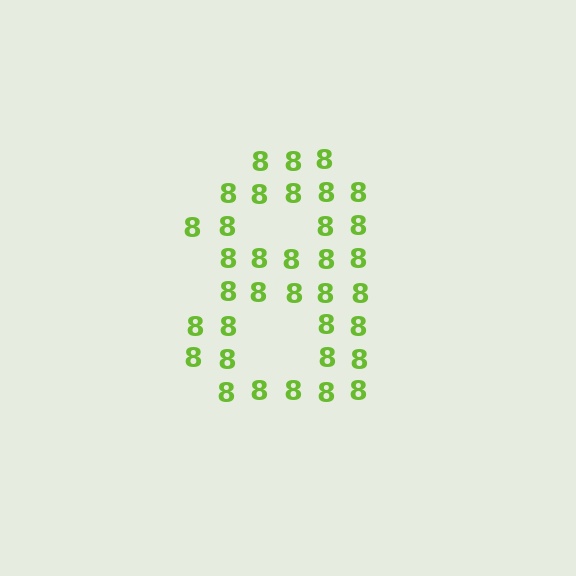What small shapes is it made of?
It is made of small digit 8's.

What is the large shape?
The large shape is the digit 8.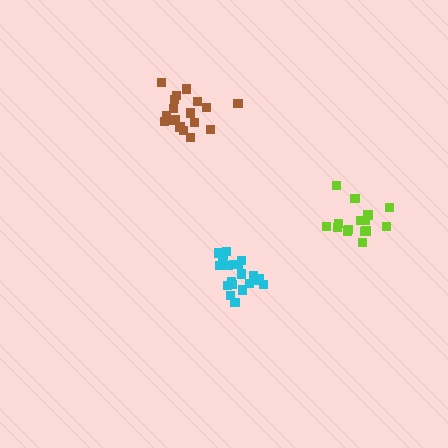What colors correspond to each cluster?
The clusters are colored: brown, cyan, lime.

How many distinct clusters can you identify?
There are 3 distinct clusters.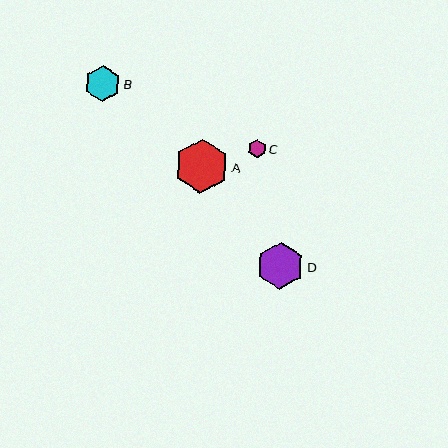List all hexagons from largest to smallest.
From largest to smallest: A, D, B, C.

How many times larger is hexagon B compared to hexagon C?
Hexagon B is approximately 2.0 times the size of hexagon C.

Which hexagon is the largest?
Hexagon A is the largest with a size of approximately 54 pixels.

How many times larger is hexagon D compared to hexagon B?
Hexagon D is approximately 1.3 times the size of hexagon B.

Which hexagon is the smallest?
Hexagon C is the smallest with a size of approximately 18 pixels.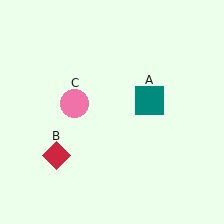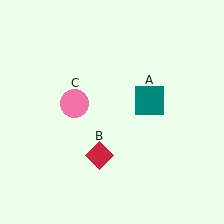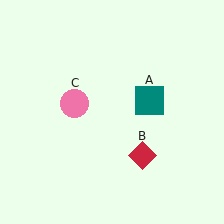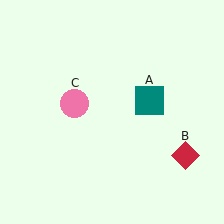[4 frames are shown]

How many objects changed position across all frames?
1 object changed position: red diamond (object B).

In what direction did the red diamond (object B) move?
The red diamond (object B) moved right.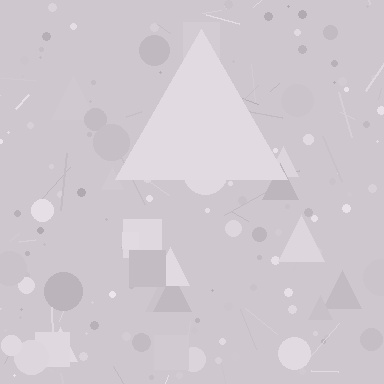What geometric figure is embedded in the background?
A triangle is embedded in the background.